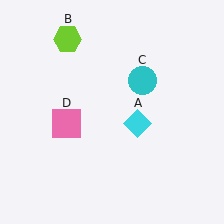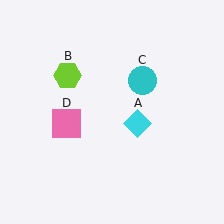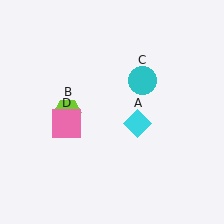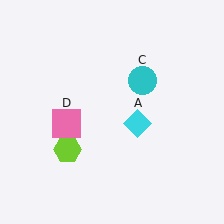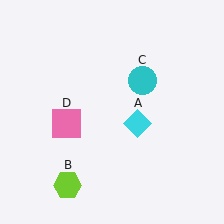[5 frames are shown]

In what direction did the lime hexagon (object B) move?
The lime hexagon (object B) moved down.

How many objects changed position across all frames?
1 object changed position: lime hexagon (object B).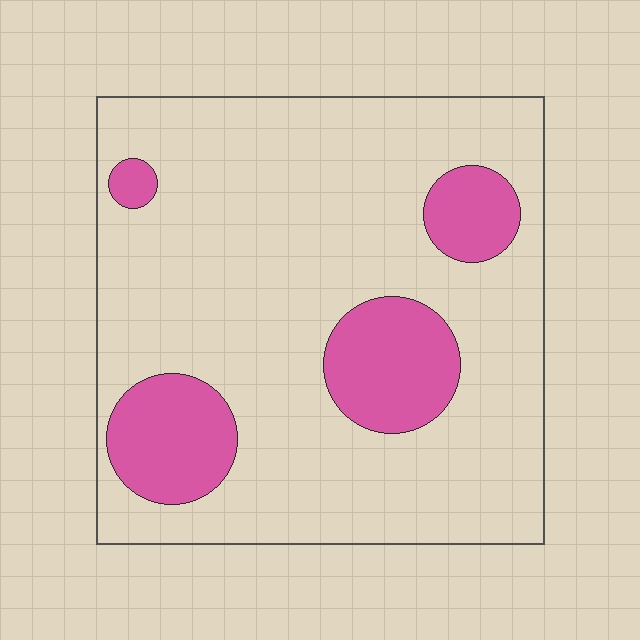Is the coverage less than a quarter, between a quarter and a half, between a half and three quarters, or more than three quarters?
Less than a quarter.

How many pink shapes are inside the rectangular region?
4.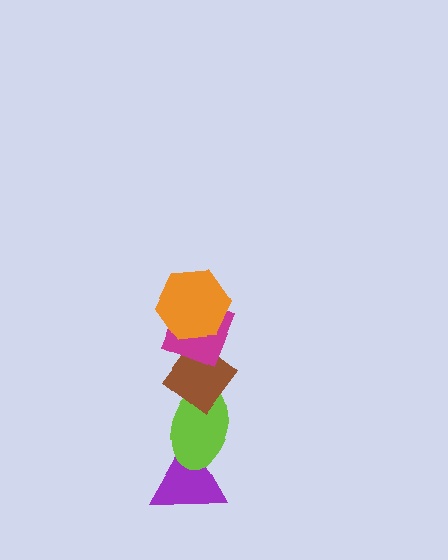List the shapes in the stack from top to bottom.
From top to bottom: the orange hexagon, the magenta diamond, the brown diamond, the lime ellipse, the purple triangle.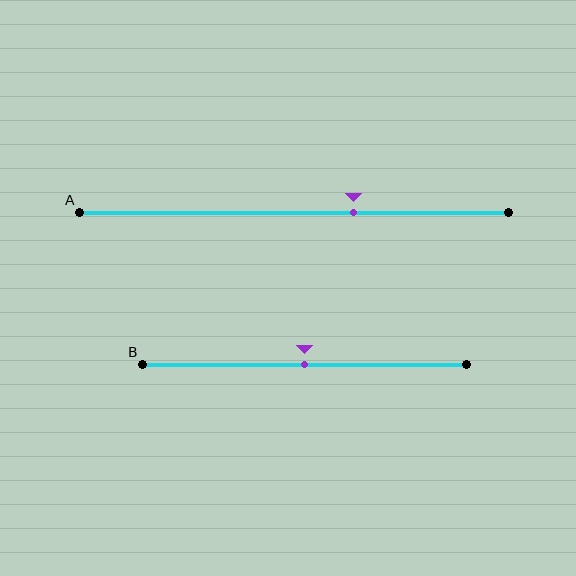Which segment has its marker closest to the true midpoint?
Segment B has its marker closest to the true midpoint.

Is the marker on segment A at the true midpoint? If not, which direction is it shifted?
No, the marker on segment A is shifted to the right by about 14% of the segment length.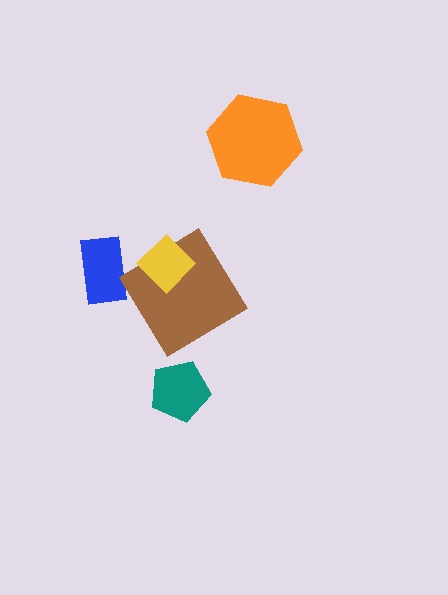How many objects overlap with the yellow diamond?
1 object overlaps with the yellow diamond.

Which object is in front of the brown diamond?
The yellow diamond is in front of the brown diamond.